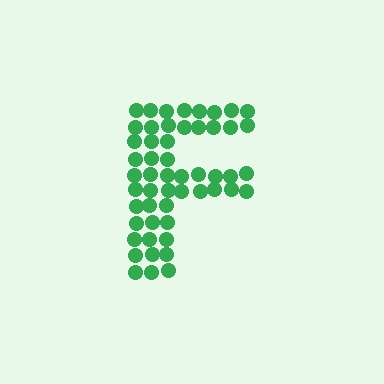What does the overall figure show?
The overall figure shows the letter F.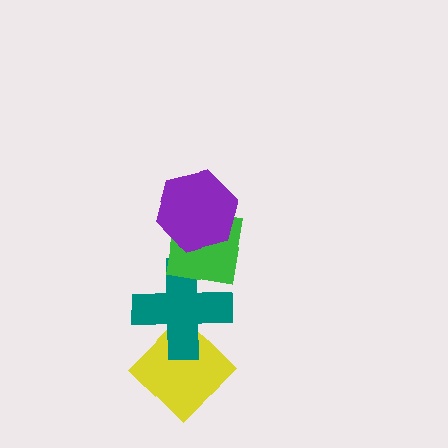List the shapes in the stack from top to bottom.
From top to bottom: the purple hexagon, the green square, the teal cross, the yellow diamond.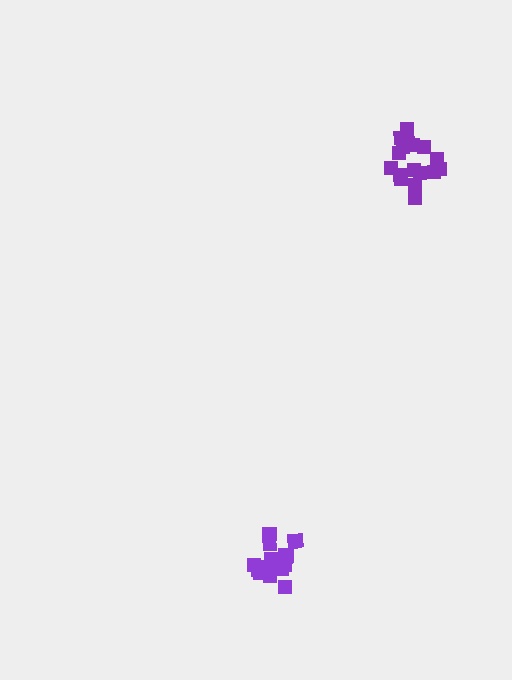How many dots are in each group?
Group 1: 17 dots, Group 2: 18 dots (35 total).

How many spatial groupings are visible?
There are 2 spatial groupings.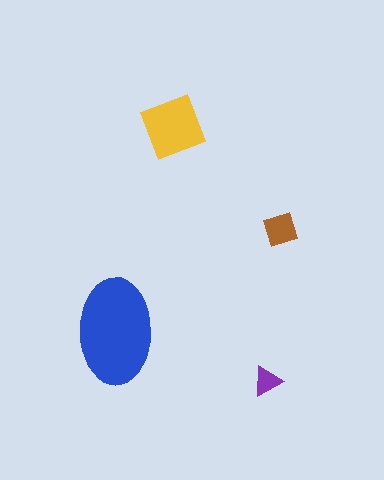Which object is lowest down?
The purple triangle is bottommost.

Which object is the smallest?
The purple triangle.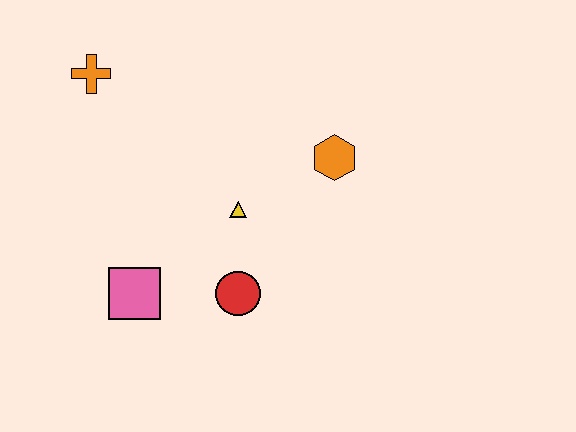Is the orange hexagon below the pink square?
No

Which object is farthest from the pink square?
The orange hexagon is farthest from the pink square.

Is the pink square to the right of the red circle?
No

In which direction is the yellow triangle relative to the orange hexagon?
The yellow triangle is to the left of the orange hexagon.